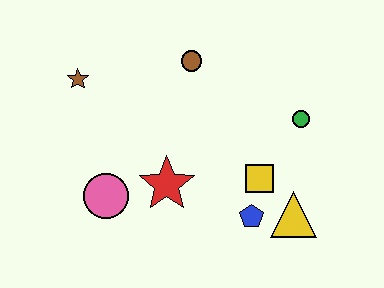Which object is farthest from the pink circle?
The green circle is farthest from the pink circle.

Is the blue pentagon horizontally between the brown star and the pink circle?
No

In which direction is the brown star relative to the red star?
The brown star is above the red star.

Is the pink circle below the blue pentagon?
No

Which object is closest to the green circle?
The yellow square is closest to the green circle.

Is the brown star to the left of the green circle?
Yes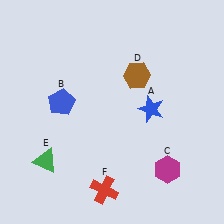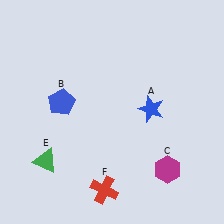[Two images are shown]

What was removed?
The brown hexagon (D) was removed in Image 2.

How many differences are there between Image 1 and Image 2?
There is 1 difference between the two images.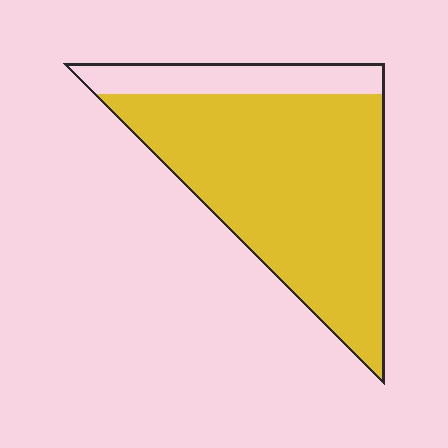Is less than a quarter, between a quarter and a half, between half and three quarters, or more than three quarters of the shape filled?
More than three quarters.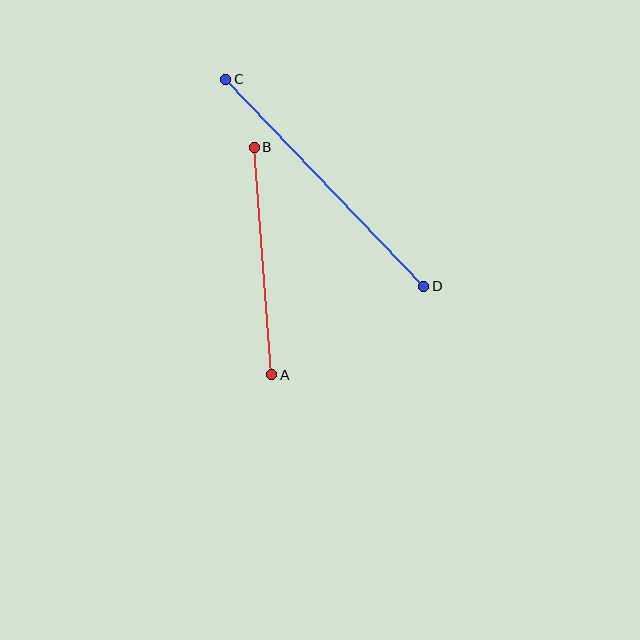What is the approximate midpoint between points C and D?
The midpoint is at approximately (325, 183) pixels.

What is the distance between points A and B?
The distance is approximately 228 pixels.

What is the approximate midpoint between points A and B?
The midpoint is at approximately (263, 261) pixels.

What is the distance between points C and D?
The distance is approximately 286 pixels.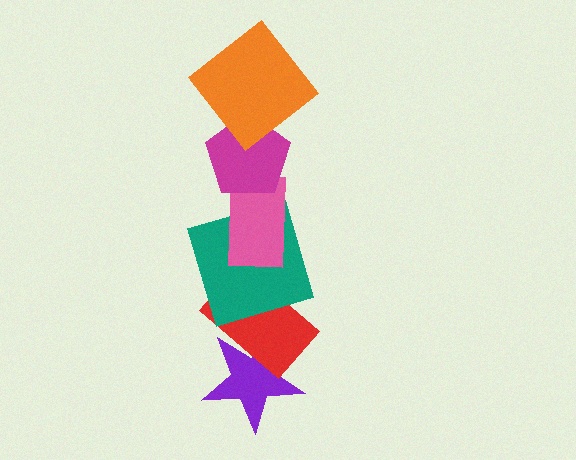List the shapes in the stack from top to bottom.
From top to bottom: the orange diamond, the magenta pentagon, the pink rectangle, the teal square, the red rectangle, the purple star.